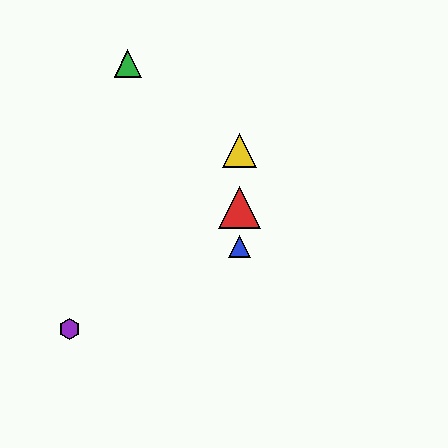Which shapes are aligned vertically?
The red triangle, the blue triangle, the yellow triangle are aligned vertically.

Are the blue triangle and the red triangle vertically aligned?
Yes, both are at x≈239.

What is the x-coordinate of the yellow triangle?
The yellow triangle is at x≈239.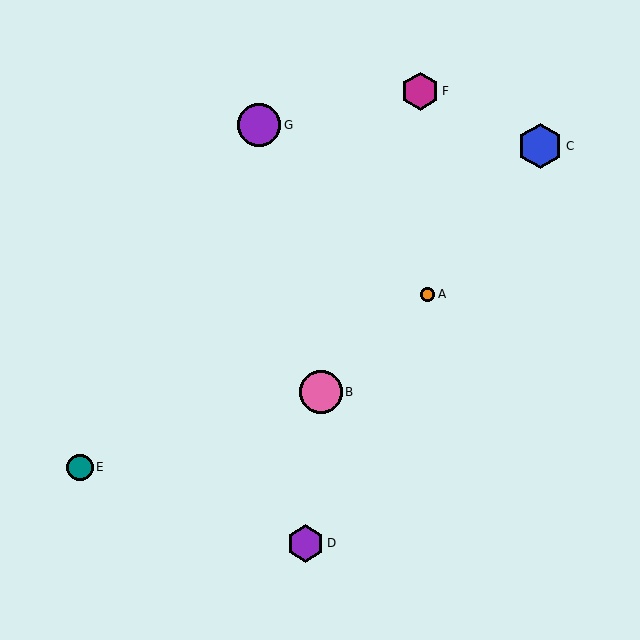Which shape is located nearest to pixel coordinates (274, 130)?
The purple circle (labeled G) at (259, 125) is nearest to that location.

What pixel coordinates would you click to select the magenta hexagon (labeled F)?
Click at (420, 91) to select the magenta hexagon F.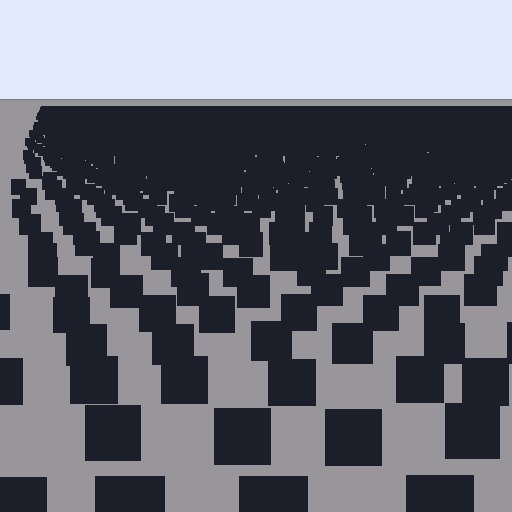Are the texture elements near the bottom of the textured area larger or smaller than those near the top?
Larger. Near the bottom, elements are closer to the viewer and appear at a bigger on-screen size.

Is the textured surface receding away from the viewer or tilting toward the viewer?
The surface is receding away from the viewer. Texture elements get smaller and denser toward the top.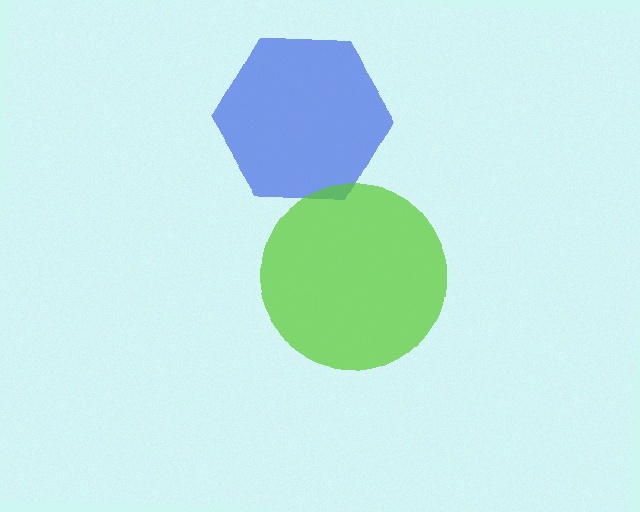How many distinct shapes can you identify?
There are 2 distinct shapes: a blue hexagon, a lime circle.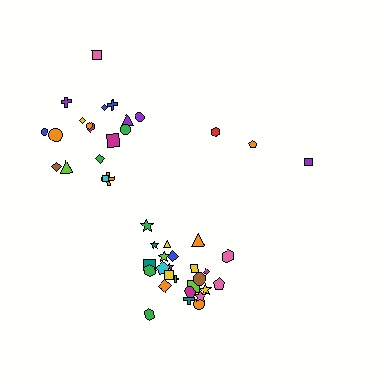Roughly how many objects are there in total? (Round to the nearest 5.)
Roughly 45 objects in total.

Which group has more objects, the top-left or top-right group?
The top-left group.